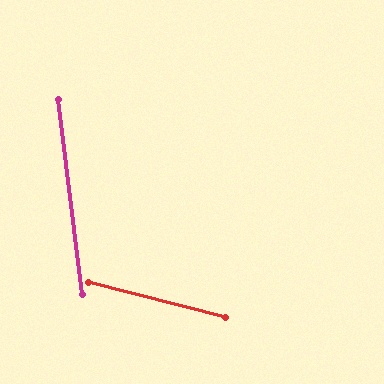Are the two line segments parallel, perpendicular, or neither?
Neither parallel nor perpendicular — they differ by about 69°.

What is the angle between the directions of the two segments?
Approximately 69 degrees.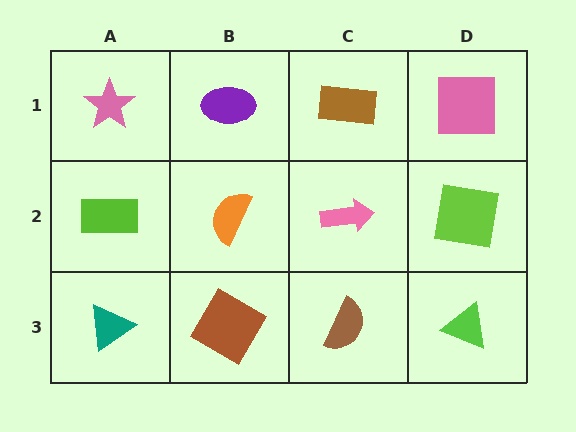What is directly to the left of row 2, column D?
A pink arrow.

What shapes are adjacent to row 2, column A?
A pink star (row 1, column A), a teal triangle (row 3, column A), an orange semicircle (row 2, column B).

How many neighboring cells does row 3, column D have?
2.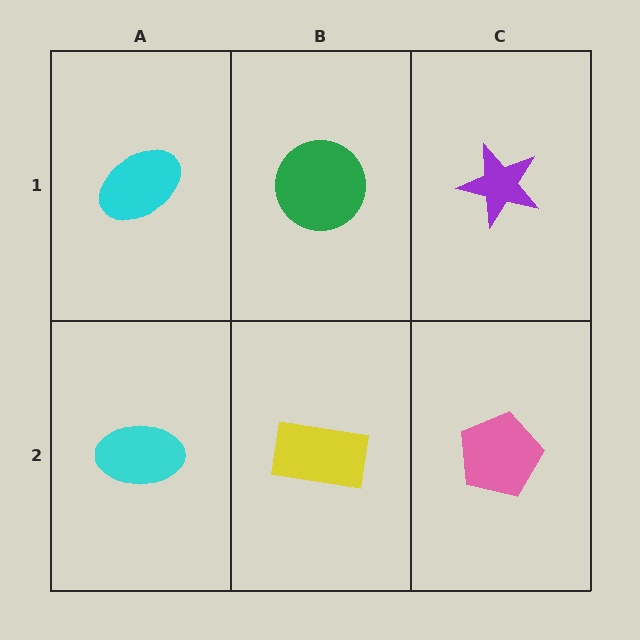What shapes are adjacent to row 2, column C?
A purple star (row 1, column C), a yellow rectangle (row 2, column B).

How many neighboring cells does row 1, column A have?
2.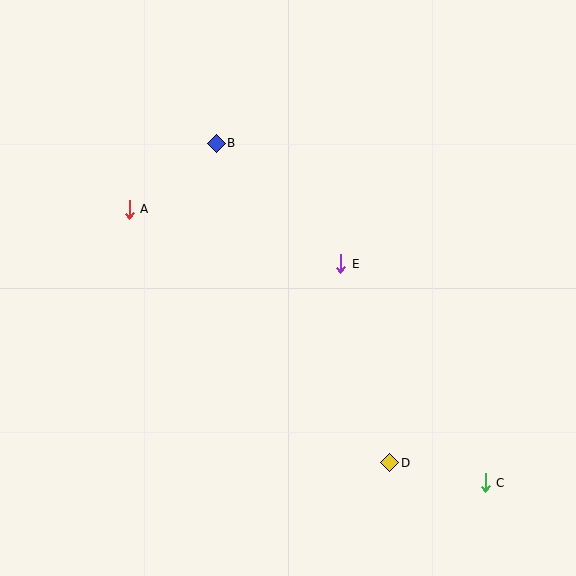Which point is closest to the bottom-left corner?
Point A is closest to the bottom-left corner.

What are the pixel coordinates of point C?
Point C is at (485, 483).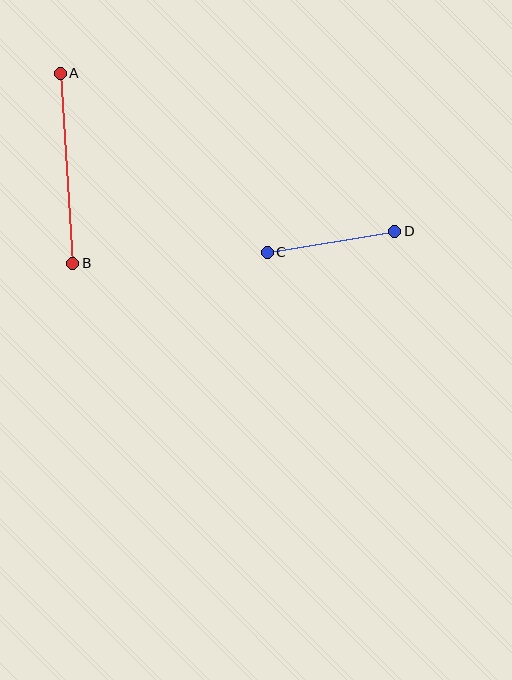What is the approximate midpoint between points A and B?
The midpoint is at approximately (67, 168) pixels.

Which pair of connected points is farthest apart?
Points A and B are farthest apart.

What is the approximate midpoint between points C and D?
The midpoint is at approximately (331, 242) pixels.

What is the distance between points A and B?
The distance is approximately 190 pixels.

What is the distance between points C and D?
The distance is approximately 129 pixels.